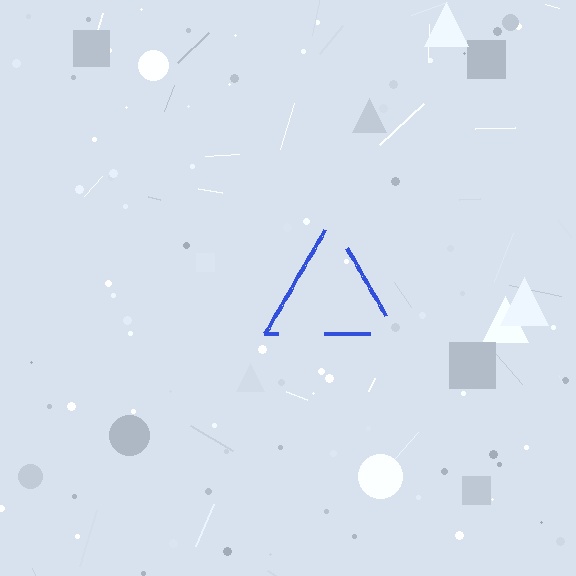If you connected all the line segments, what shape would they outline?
They would outline a triangle.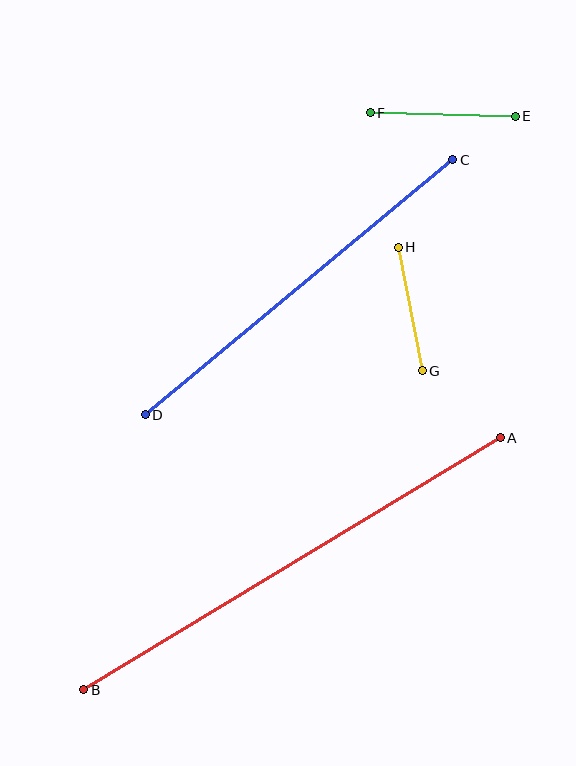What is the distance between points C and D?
The distance is approximately 400 pixels.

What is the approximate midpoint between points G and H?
The midpoint is at approximately (410, 309) pixels.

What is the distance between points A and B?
The distance is approximately 487 pixels.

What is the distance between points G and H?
The distance is approximately 126 pixels.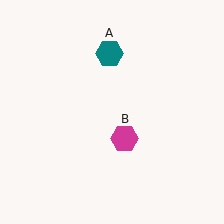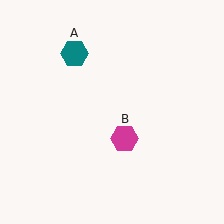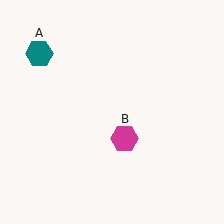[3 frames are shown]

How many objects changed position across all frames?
1 object changed position: teal hexagon (object A).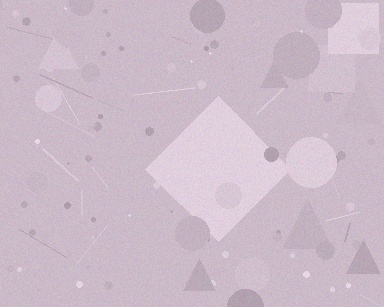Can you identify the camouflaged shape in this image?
The camouflaged shape is a diamond.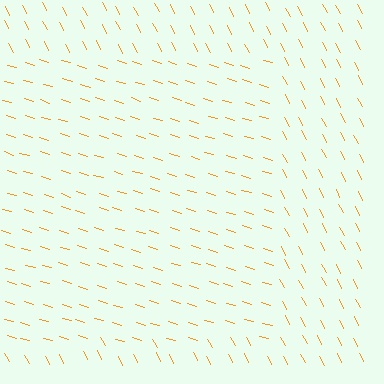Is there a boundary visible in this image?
Yes, there is a texture boundary formed by a change in line orientation.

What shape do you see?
I see a rectangle.